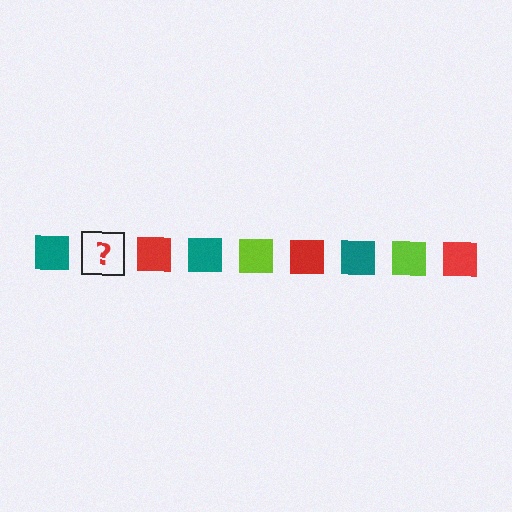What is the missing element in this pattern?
The missing element is a lime square.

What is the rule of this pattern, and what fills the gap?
The rule is that the pattern cycles through teal, lime, red squares. The gap should be filled with a lime square.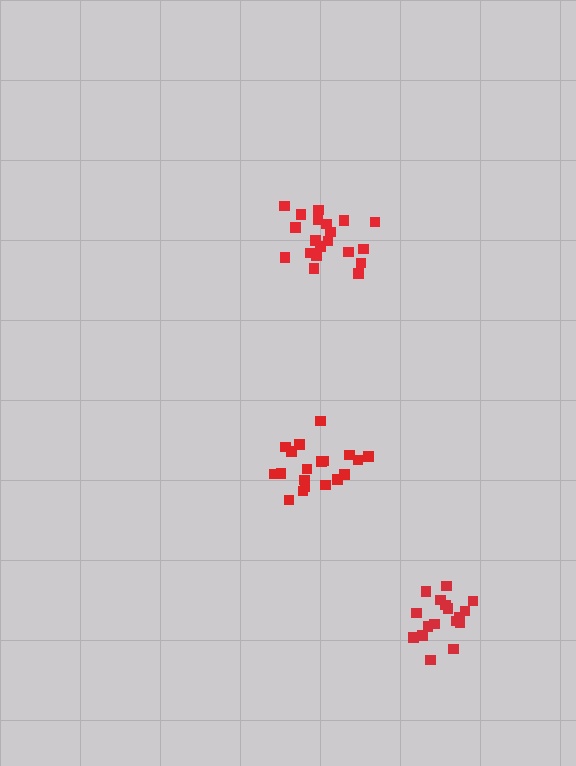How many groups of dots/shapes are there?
There are 3 groups.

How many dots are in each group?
Group 1: 17 dots, Group 2: 20 dots, Group 3: 19 dots (56 total).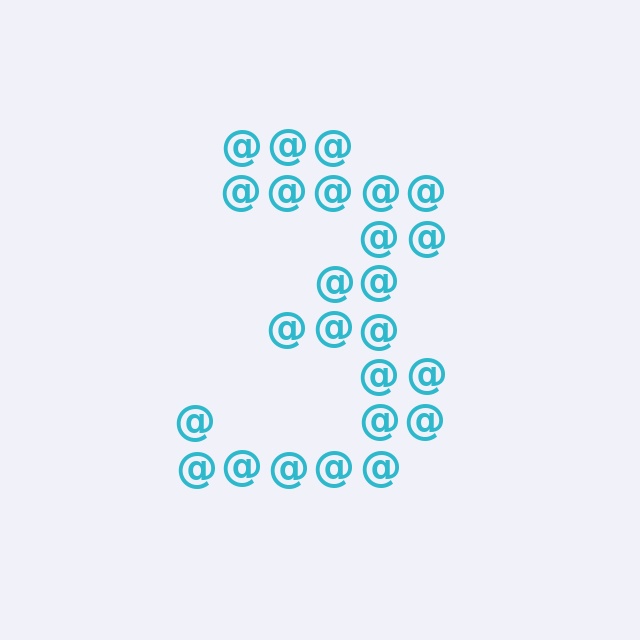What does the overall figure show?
The overall figure shows the digit 3.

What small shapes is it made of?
It is made of small at signs.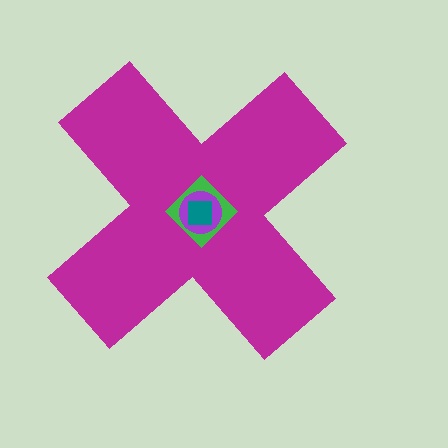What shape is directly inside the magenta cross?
The green diamond.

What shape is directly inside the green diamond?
The purple circle.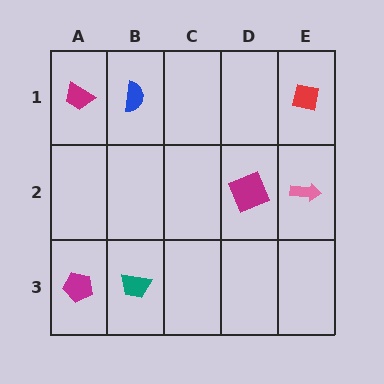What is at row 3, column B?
A teal trapezoid.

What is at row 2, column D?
A magenta square.